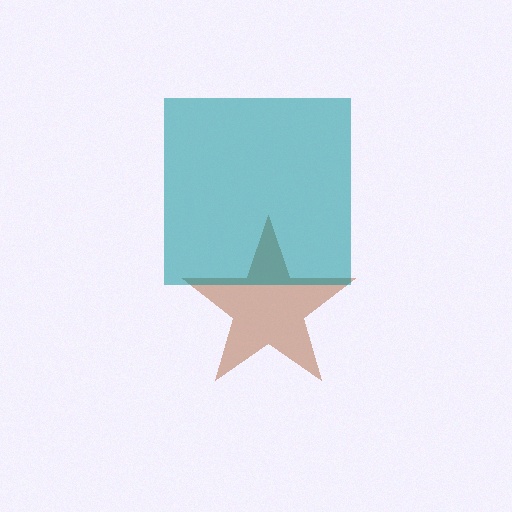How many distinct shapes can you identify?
There are 2 distinct shapes: a brown star, a teal square.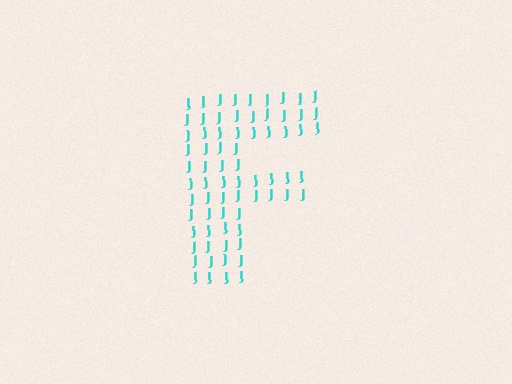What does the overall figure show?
The overall figure shows the letter F.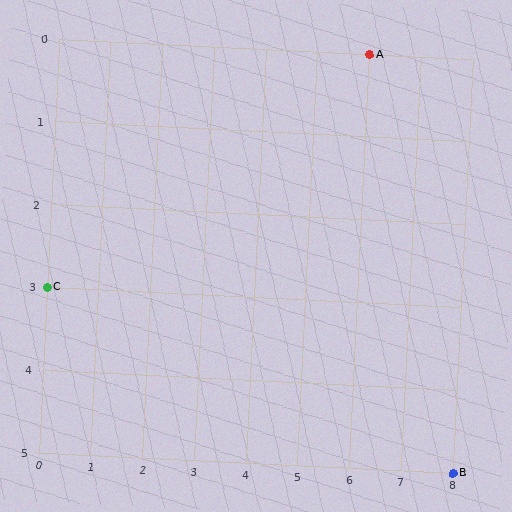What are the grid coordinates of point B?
Point B is at grid coordinates (8, 5).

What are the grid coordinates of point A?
Point A is at grid coordinates (6, 0).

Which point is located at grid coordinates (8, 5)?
Point B is at (8, 5).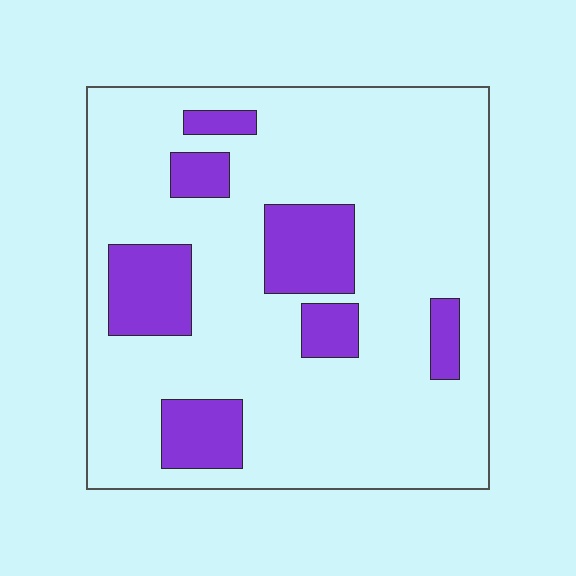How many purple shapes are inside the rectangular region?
7.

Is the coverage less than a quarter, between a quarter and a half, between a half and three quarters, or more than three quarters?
Less than a quarter.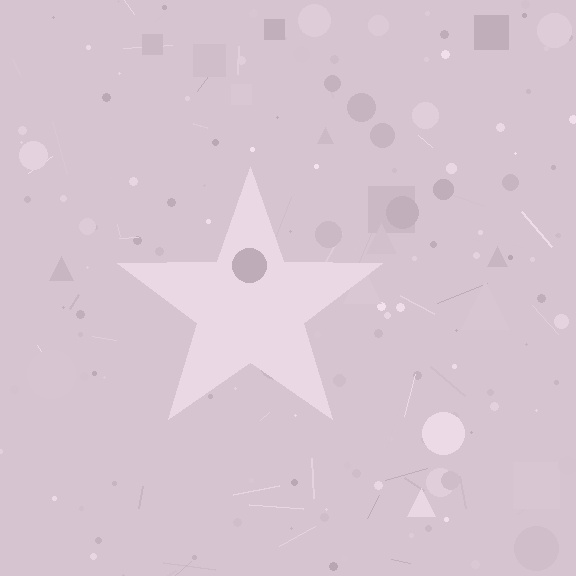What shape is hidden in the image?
A star is hidden in the image.